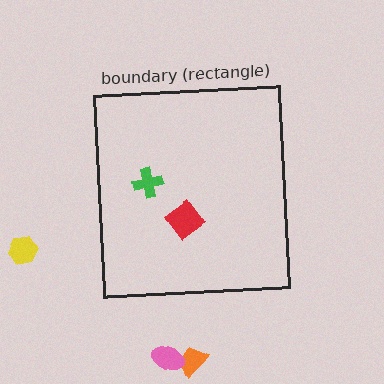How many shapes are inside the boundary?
2 inside, 3 outside.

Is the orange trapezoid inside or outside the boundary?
Outside.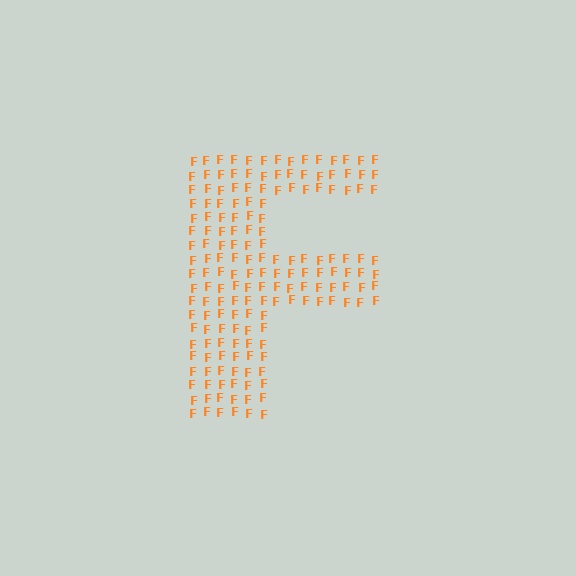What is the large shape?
The large shape is the letter F.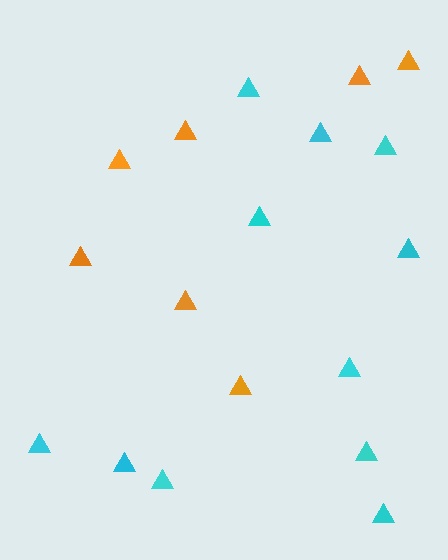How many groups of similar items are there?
There are 2 groups: one group of cyan triangles (11) and one group of orange triangles (7).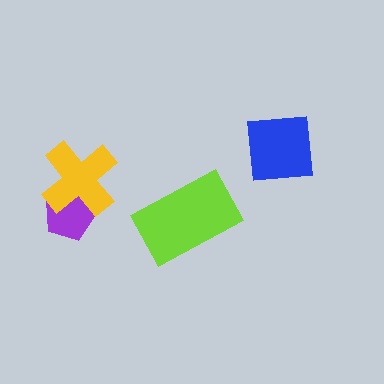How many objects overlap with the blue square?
0 objects overlap with the blue square.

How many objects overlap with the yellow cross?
1 object overlaps with the yellow cross.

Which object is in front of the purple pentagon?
The yellow cross is in front of the purple pentagon.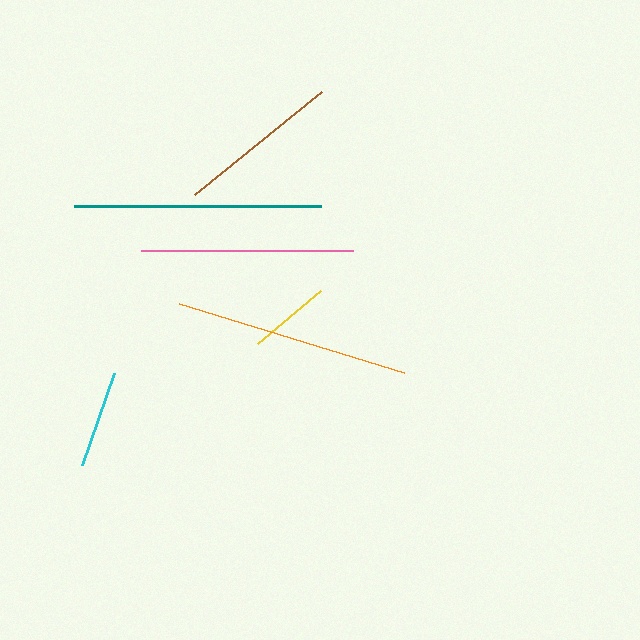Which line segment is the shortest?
The yellow line is the shortest at approximately 83 pixels.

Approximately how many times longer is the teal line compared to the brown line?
The teal line is approximately 1.5 times the length of the brown line.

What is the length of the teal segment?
The teal segment is approximately 248 pixels long.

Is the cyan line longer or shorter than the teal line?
The teal line is longer than the cyan line.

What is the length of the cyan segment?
The cyan segment is approximately 97 pixels long.